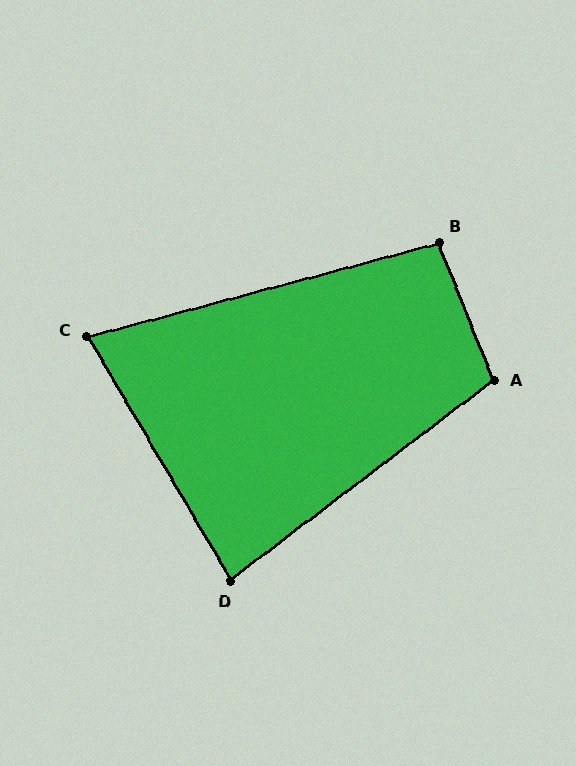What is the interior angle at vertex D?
Approximately 83 degrees (acute).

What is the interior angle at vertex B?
Approximately 97 degrees (obtuse).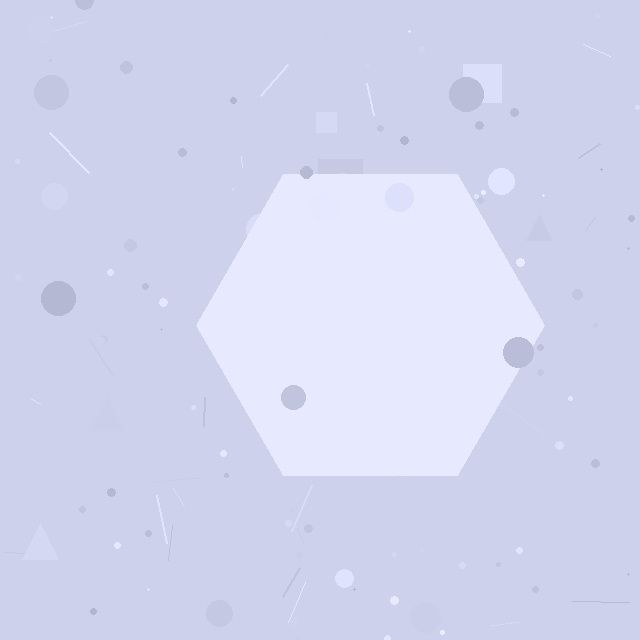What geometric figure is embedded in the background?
A hexagon is embedded in the background.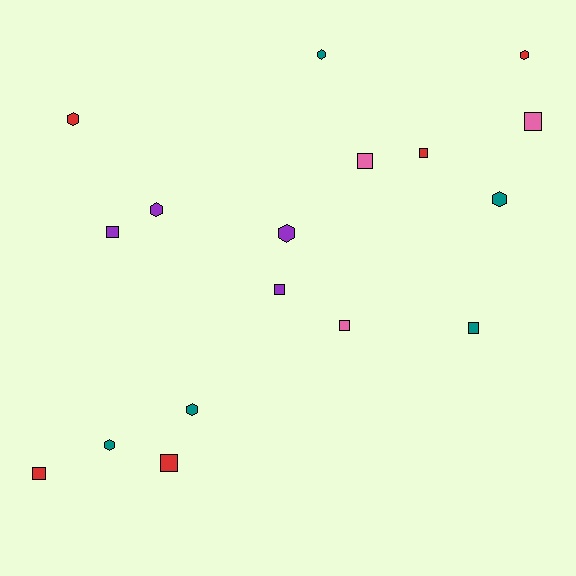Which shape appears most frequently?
Square, with 9 objects.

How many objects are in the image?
There are 17 objects.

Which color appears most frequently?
Red, with 5 objects.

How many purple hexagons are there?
There are 2 purple hexagons.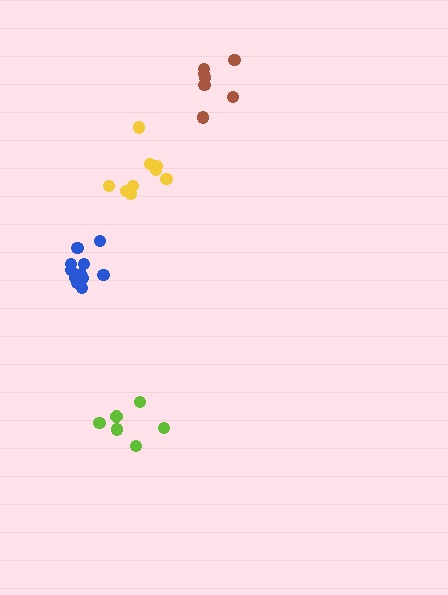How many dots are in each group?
Group 1: 6 dots, Group 2: 11 dots, Group 3: 9 dots, Group 4: 7 dots (33 total).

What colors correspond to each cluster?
The clusters are colored: lime, blue, yellow, brown.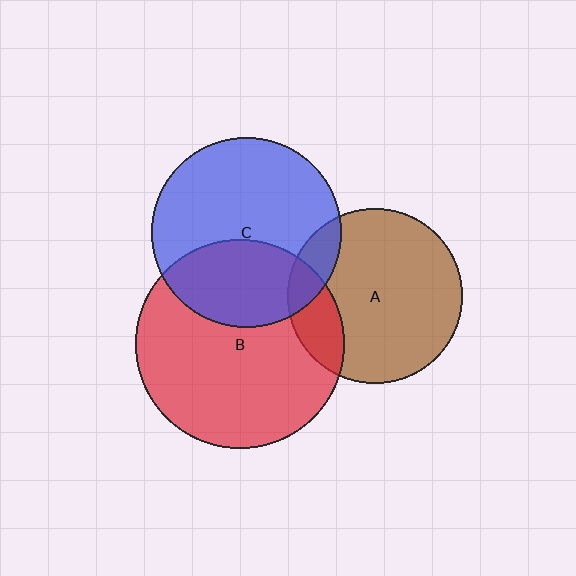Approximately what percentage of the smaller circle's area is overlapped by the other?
Approximately 10%.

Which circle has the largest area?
Circle B (red).